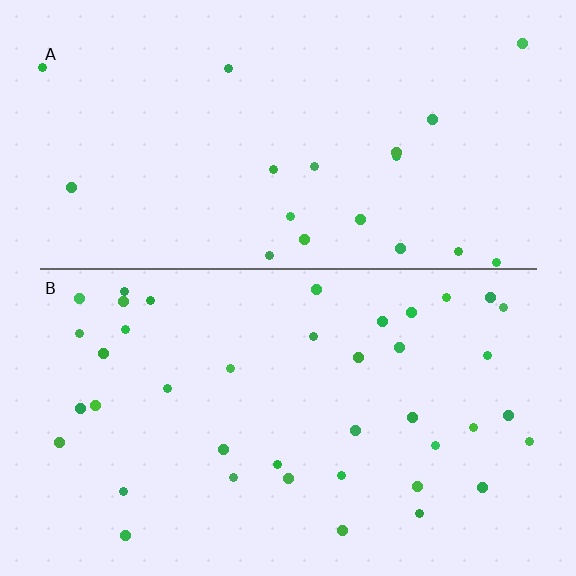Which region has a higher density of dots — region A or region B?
B (the bottom).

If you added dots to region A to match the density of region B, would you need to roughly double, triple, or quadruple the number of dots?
Approximately double.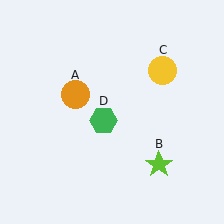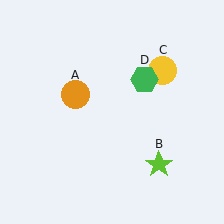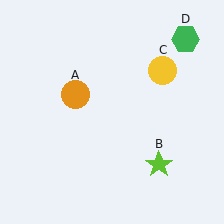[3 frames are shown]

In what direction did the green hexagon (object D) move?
The green hexagon (object D) moved up and to the right.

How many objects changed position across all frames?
1 object changed position: green hexagon (object D).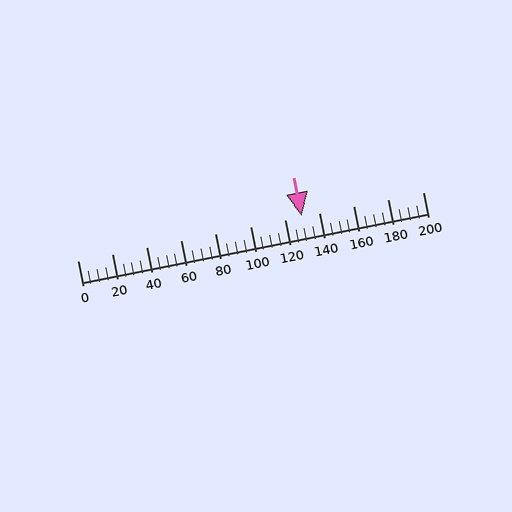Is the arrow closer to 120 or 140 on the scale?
The arrow is closer to 140.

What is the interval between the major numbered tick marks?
The major tick marks are spaced 20 units apart.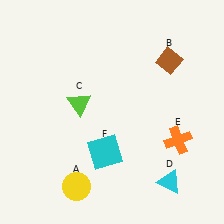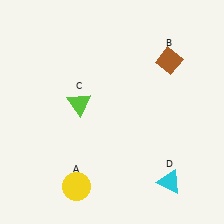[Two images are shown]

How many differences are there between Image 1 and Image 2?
There are 2 differences between the two images.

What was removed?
The cyan square (F), the orange cross (E) were removed in Image 2.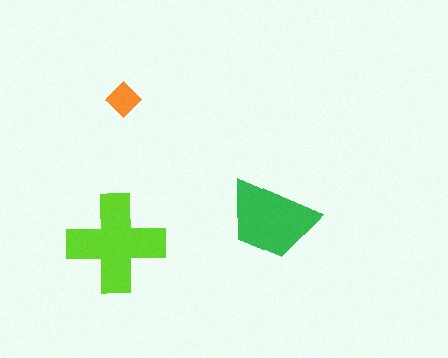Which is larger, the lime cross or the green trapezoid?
The lime cross.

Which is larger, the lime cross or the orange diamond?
The lime cross.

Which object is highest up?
The orange diamond is topmost.